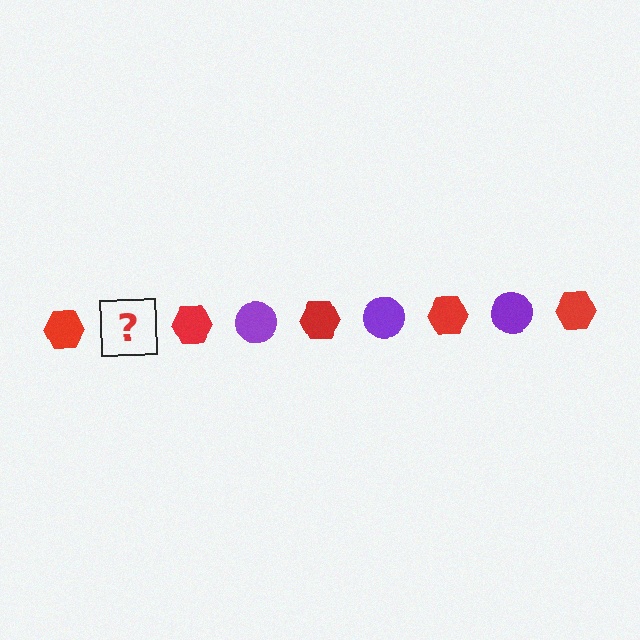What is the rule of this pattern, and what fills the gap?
The rule is that the pattern alternates between red hexagon and purple circle. The gap should be filled with a purple circle.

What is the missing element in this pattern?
The missing element is a purple circle.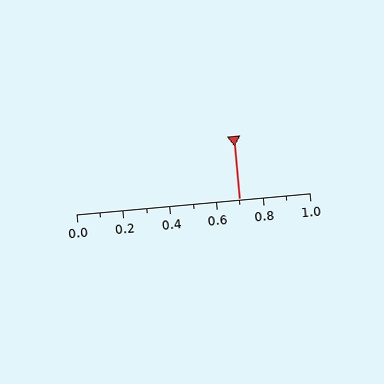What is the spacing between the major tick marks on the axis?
The major ticks are spaced 0.2 apart.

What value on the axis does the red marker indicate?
The marker indicates approximately 0.7.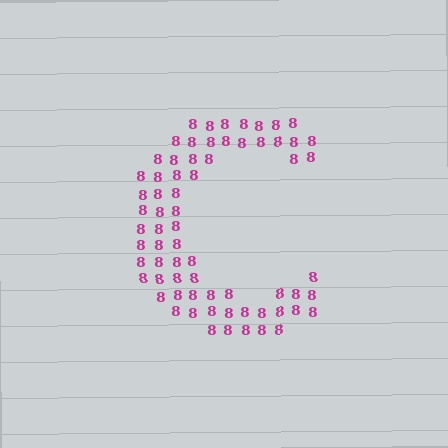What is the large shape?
The large shape is the letter C.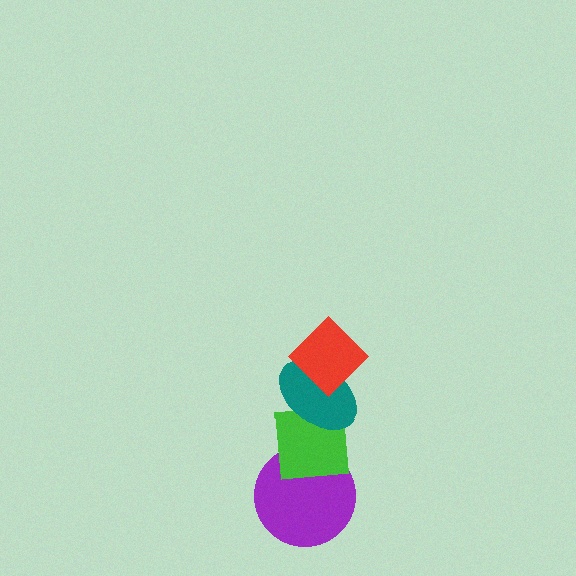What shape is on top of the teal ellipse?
The red diamond is on top of the teal ellipse.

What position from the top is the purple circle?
The purple circle is 4th from the top.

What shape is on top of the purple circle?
The green square is on top of the purple circle.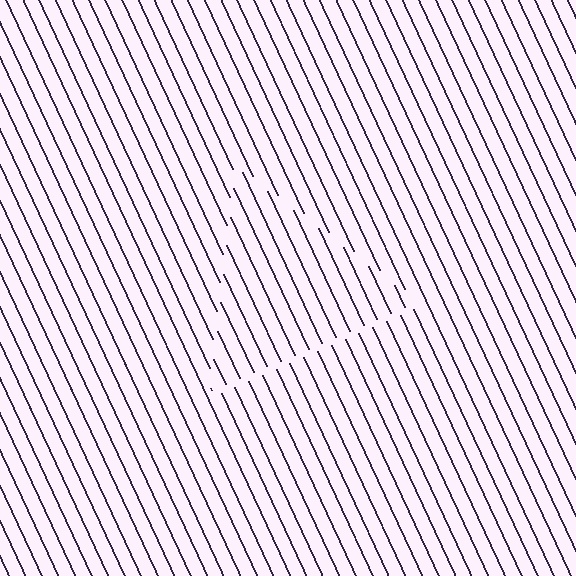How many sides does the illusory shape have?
3 sides — the line-ends trace a triangle.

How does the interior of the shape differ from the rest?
The interior of the shape contains the same grating, shifted by half a period — the contour is defined by the phase discontinuity where line-ends from the inner and outer gratings abut.